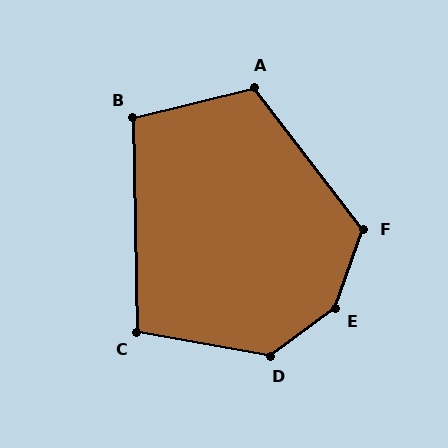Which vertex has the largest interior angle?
E, at approximately 146 degrees.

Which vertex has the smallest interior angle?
C, at approximately 101 degrees.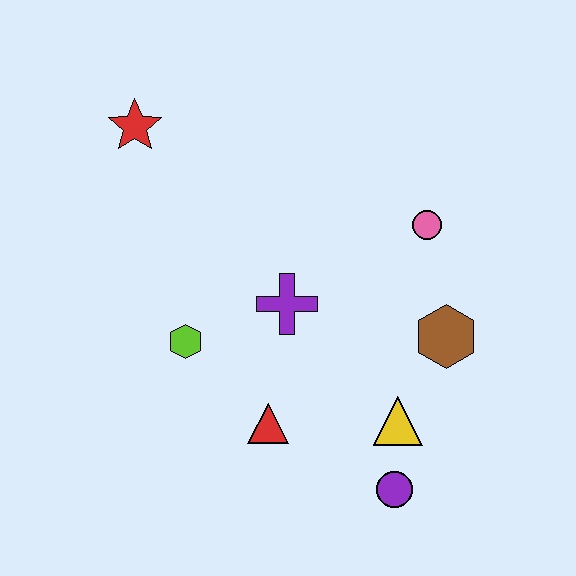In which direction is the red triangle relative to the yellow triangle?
The red triangle is to the left of the yellow triangle.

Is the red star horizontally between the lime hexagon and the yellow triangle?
No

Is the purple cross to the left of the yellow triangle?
Yes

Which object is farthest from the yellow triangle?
The red star is farthest from the yellow triangle.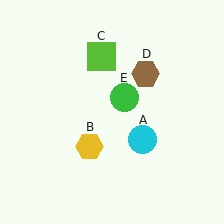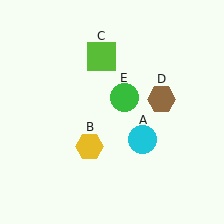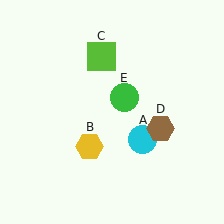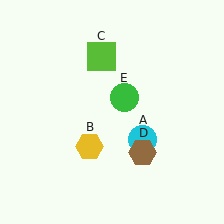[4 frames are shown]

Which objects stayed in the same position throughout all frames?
Cyan circle (object A) and yellow hexagon (object B) and lime square (object C) and green circle (object E) remained stationary.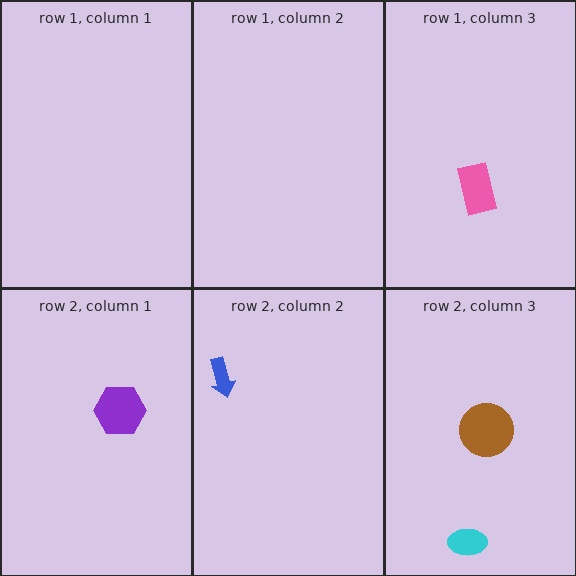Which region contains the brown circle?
The row 2, column 3 region.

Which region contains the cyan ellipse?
The row 2, column 3 region.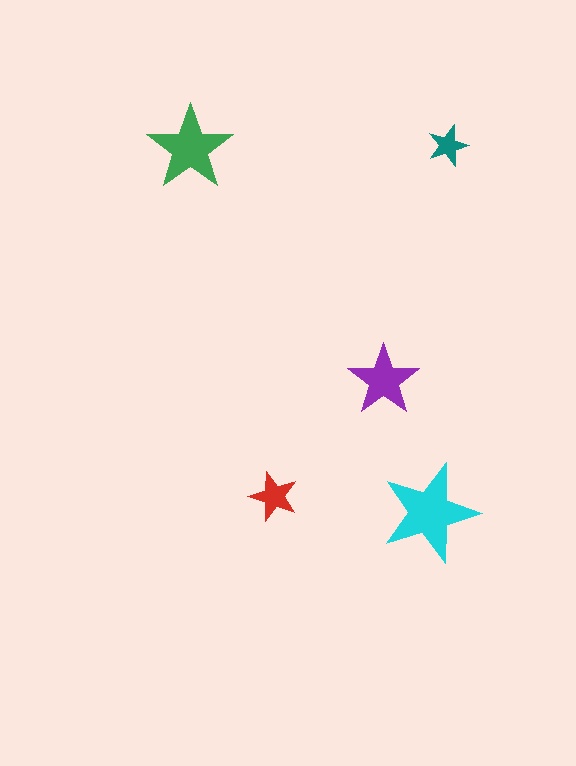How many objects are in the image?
There are 5 objects in the image.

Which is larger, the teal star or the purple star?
The purple one.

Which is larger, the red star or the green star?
The green one.